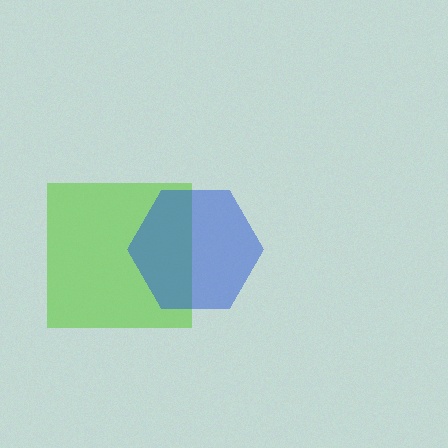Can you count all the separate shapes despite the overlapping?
Yes, there are 2 separate shapes.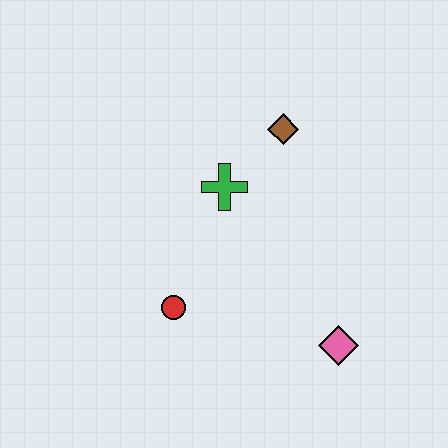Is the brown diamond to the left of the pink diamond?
Yes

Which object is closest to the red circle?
The green cross is closest to the red circle.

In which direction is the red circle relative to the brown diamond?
The red circle is below the brown diamond.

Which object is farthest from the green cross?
The pink diamond is farthest from the green cross.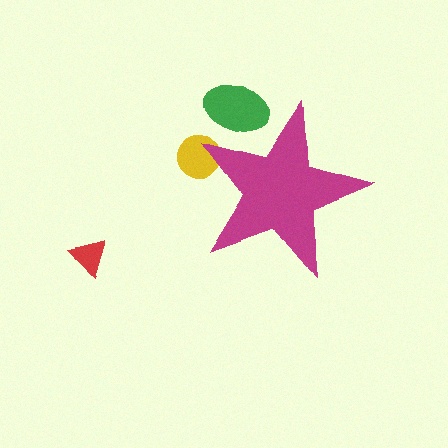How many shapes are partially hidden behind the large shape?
2 shapes are partially hidden.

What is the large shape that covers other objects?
A magenta star.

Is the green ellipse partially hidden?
Yes, the green ellipse is partially hidden behind the magenta star.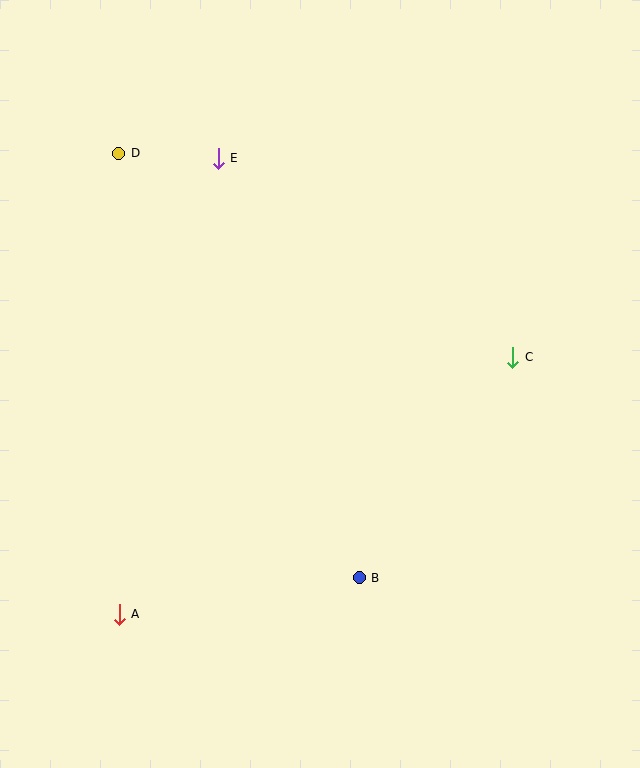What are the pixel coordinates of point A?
Point A is at (119, 614).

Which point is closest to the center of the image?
Point C at (513, 357) is closest to the center.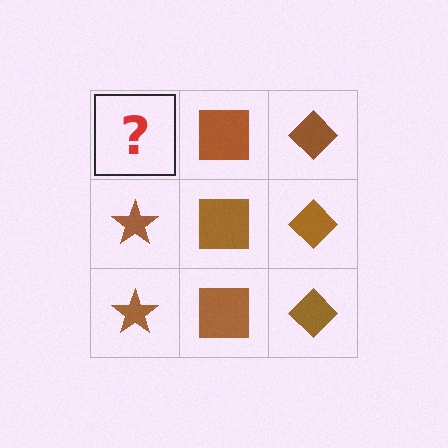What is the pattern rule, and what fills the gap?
The rule is that each column has a consistent shape. The gap should be filled with a brown star.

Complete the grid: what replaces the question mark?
The question mark should be replaced with a brown star.